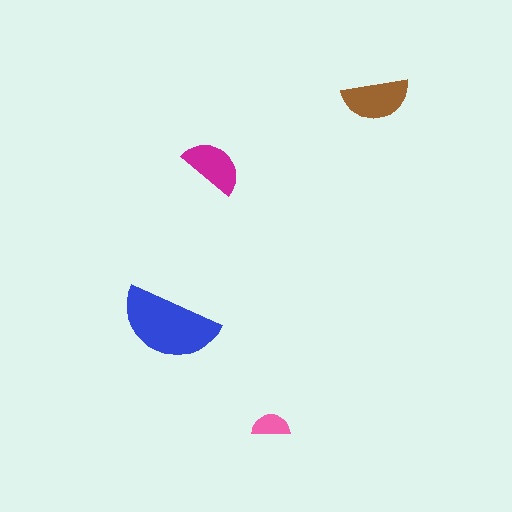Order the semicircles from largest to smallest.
the blue one, the brown one, the magenta one, the pink one.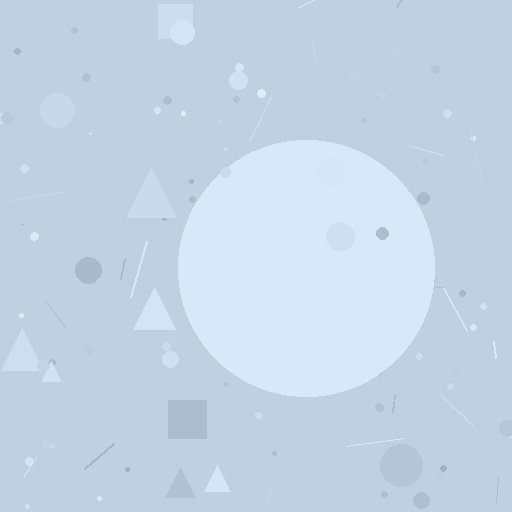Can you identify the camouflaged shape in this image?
The camouflaged shape is a circle.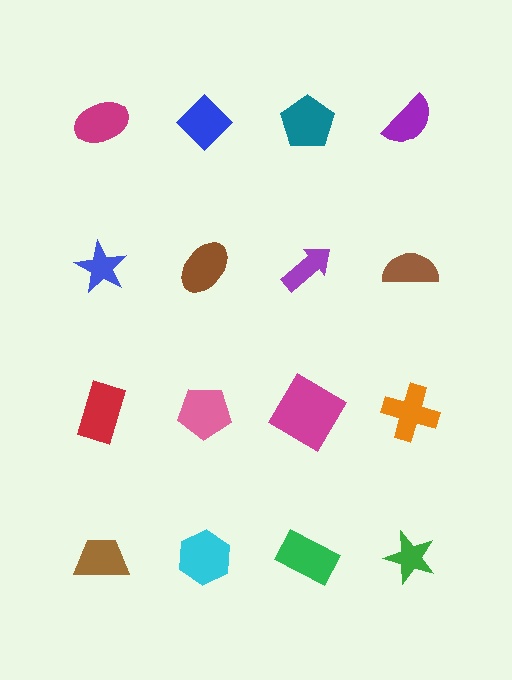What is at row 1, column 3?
A teal pentagon.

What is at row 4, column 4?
A green star.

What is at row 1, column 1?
A magenta ellipse.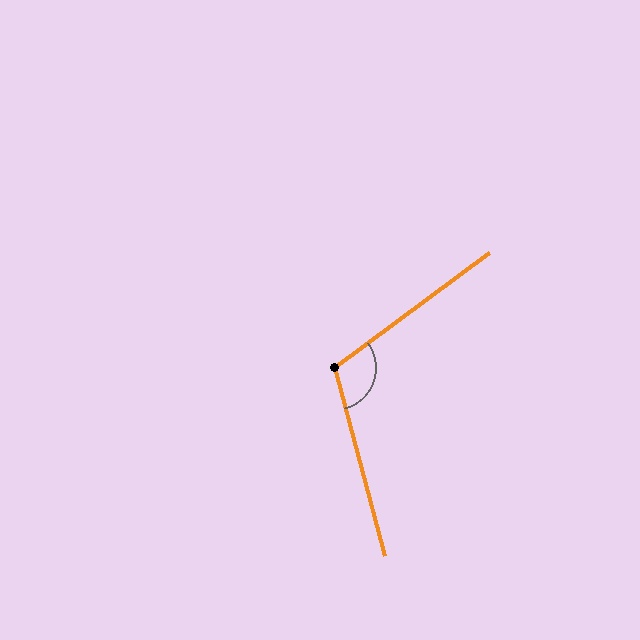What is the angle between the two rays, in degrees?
Approximately 112 degrees.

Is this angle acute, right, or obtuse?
It is obtuse.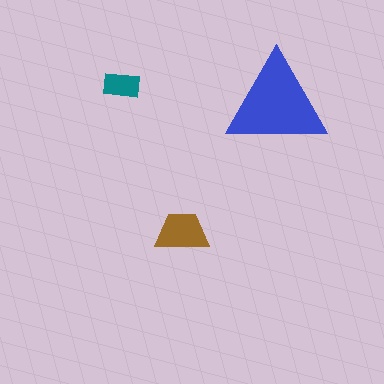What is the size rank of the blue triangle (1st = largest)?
1st.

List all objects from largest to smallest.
The blue triangle, the brown trapezoid, the teal rectangle.